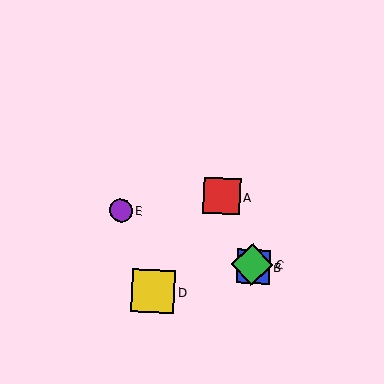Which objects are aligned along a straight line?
Objects A, B, C are aligned along a straight line.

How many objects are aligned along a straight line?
3 objects (A, B, C) are aligned along a straight line.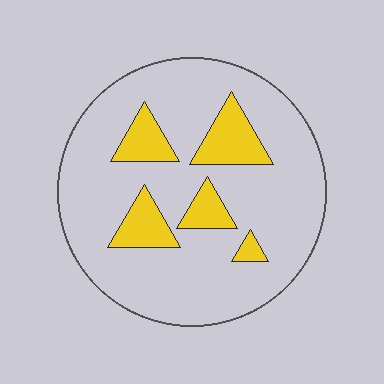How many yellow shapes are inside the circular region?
5.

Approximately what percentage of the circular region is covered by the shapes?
Approximately 20%.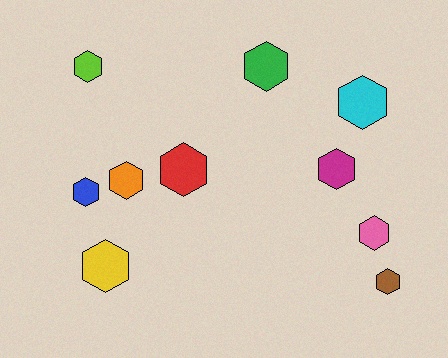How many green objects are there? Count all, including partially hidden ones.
There is 1 green object.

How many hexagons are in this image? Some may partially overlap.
There are 10 hexagons.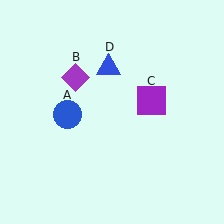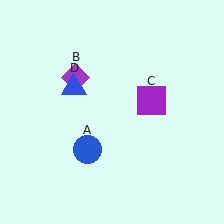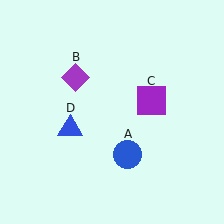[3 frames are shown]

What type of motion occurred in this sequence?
The blue circle (object A), blue triangle (object D) rotated counterclockwise around the center of the scene.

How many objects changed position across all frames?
2 objects changed position: blue circle (object A), blue triangle (object D).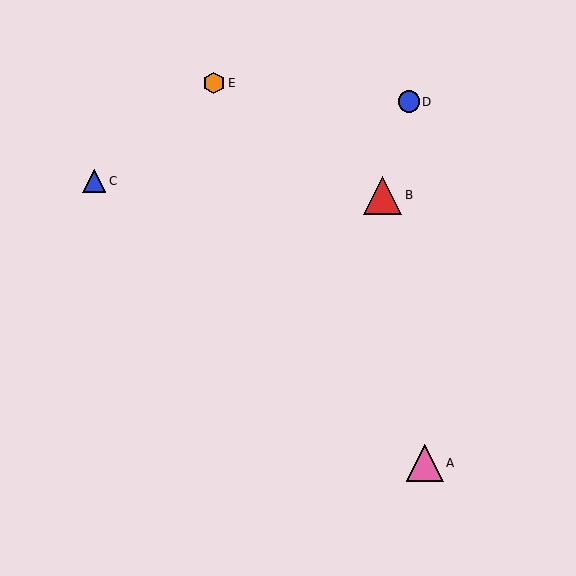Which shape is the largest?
The red triangle (labeled B) is the largest.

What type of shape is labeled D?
Shape D is a blue circle.